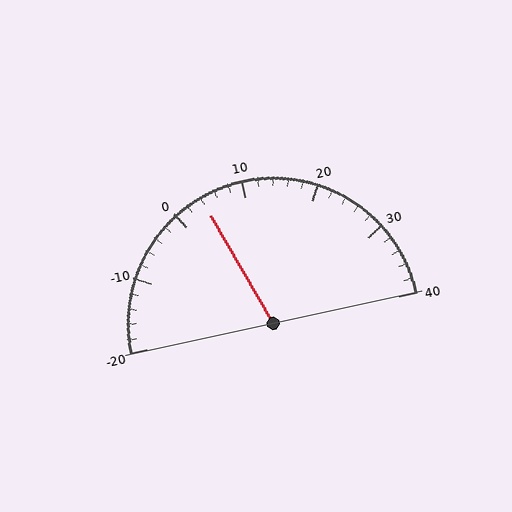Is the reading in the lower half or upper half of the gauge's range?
The reading is in the lower half of the range (-20 to 40).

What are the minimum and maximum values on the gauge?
The gauge ranges from -20 to 40.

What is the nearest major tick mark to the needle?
The nearest major tick mark is 0.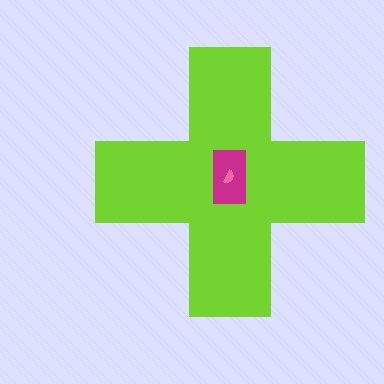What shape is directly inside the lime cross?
The magenta rectangle.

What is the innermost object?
The pink semicircle.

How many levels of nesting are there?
3.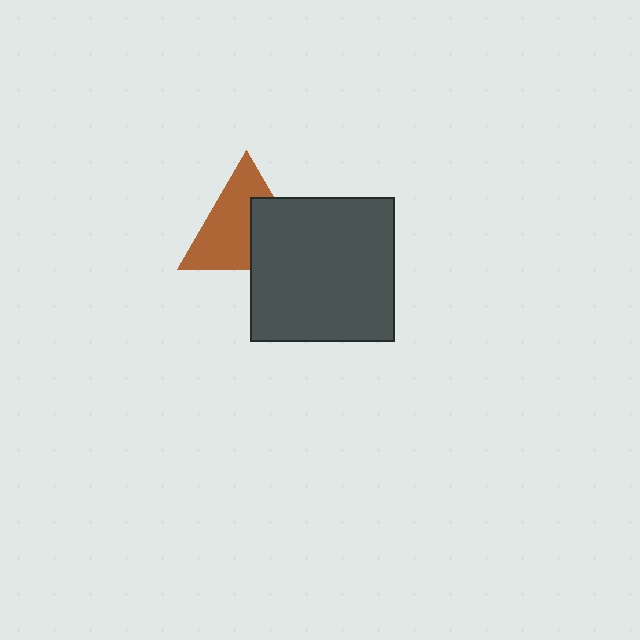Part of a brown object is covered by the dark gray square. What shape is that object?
It is a triangle.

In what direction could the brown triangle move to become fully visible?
The brown triangle could move toward the upper-left. That would shift it out from behind the dark gray square entirely.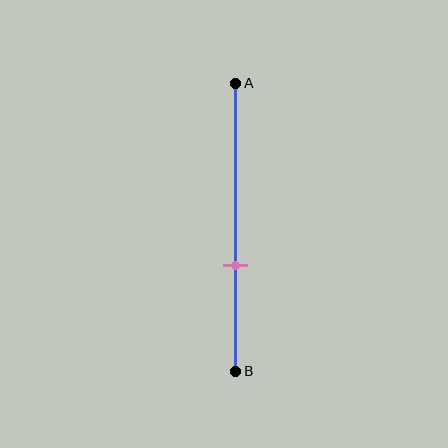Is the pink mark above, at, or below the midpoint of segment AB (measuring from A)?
The pink mark is below the midpoint of segment AB.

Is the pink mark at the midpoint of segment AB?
No, the mark is at about 65% from A, not at the 50% midpoint.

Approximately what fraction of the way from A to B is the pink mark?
The pink mark is approximately 65% of the way from A to B.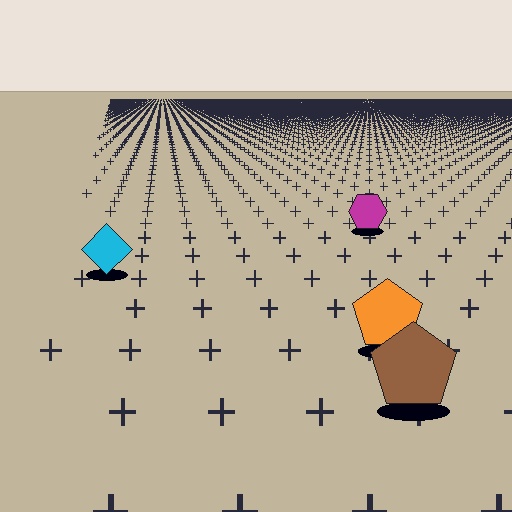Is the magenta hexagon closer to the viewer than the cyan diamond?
No. The cyan diamond is closer — you can tell from the texture gradient: the ground texture is coarser near it.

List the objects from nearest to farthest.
From nearest to farthest: the brown pentagon, the orange pentagon, the cyan diamond, the magenta hexagon.